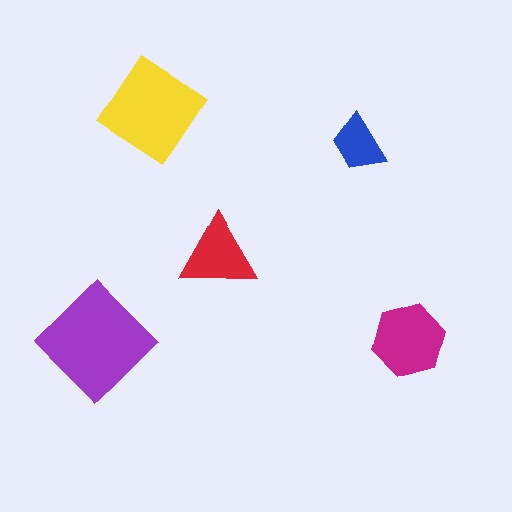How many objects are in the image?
There are 5 objects in the image.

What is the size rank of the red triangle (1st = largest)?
4th.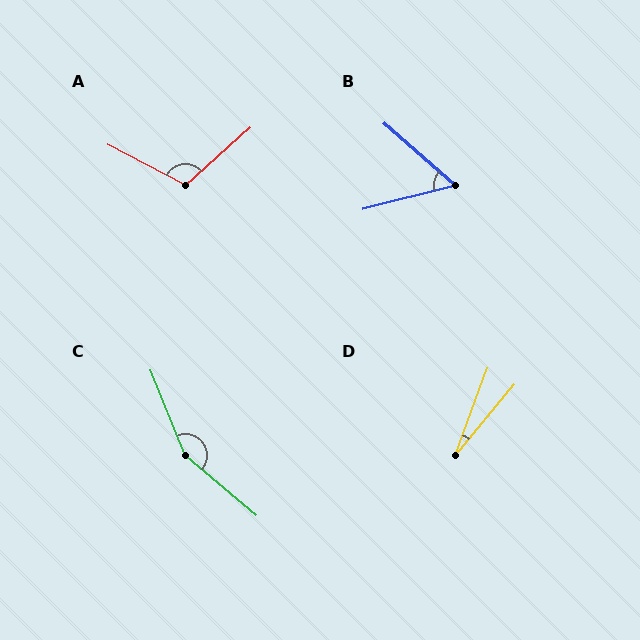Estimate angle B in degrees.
Approximately 55 degrees.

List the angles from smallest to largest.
D (20°), B (55°), A (110°), C (152°).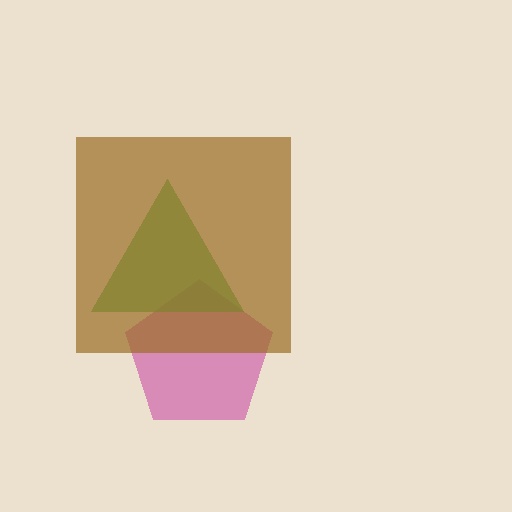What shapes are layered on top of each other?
The layered shapes are: a magenta pentagon, a green triangle, a brown square.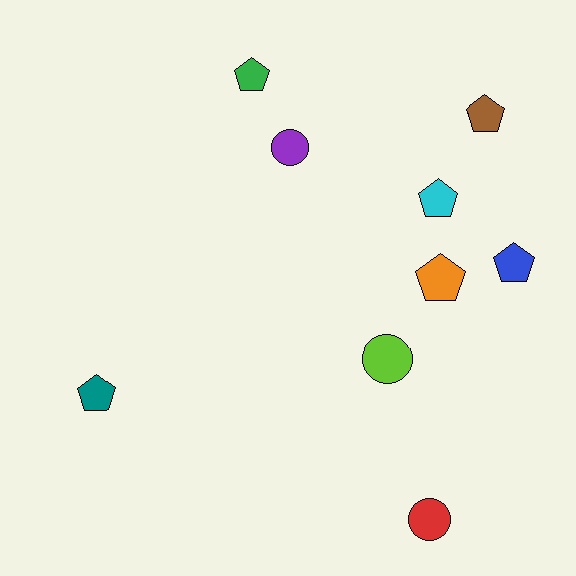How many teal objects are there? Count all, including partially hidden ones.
There is 1 teal object.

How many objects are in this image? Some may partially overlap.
There are 9 objects.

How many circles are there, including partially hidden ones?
There are 3 circles.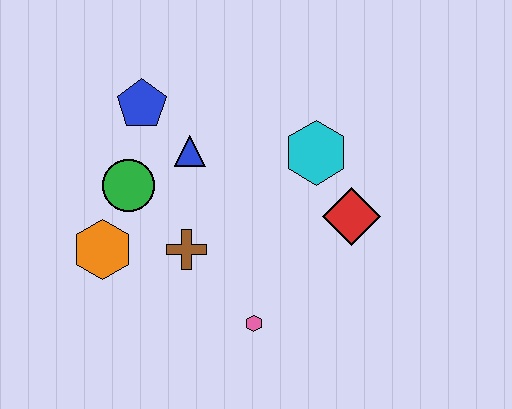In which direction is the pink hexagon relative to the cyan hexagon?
The pink hexagon is below the cyan hexagon.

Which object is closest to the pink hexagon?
The brown cross is closest to the pink hexagon.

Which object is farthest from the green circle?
The red diamond is farthest from the green circle.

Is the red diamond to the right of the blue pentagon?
Yes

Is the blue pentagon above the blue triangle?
Yes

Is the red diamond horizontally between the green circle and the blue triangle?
No